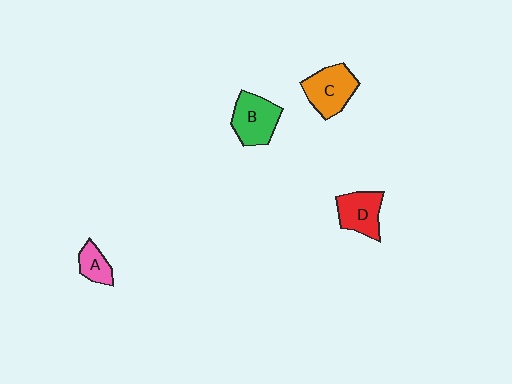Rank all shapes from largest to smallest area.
From largest to smallest: C (orange), B (green), D (red), A (pink).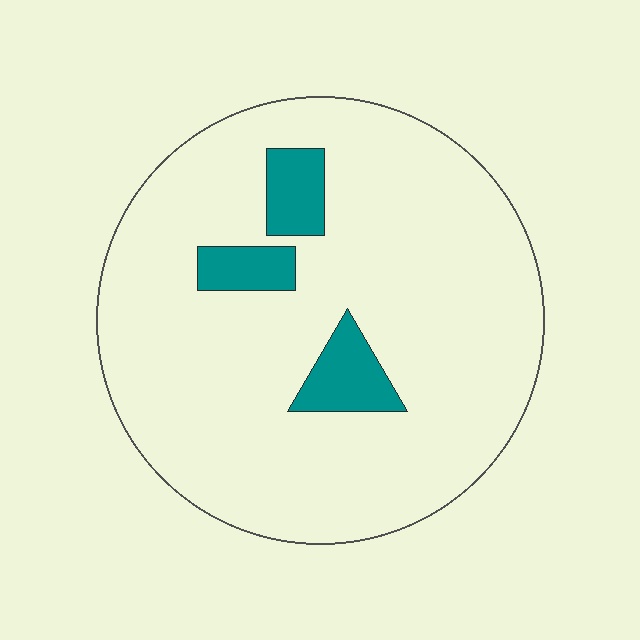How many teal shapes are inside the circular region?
3.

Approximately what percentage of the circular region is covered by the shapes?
Approximately 10%.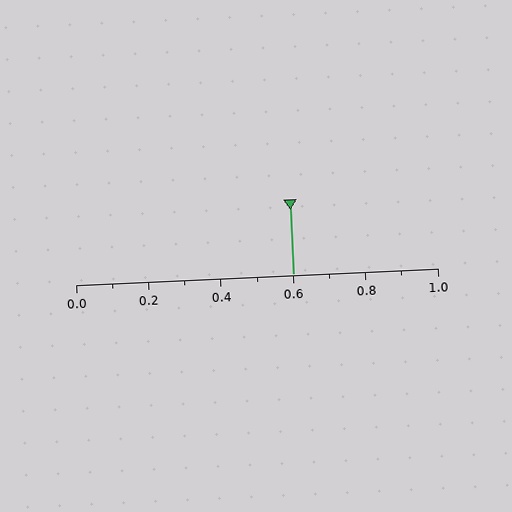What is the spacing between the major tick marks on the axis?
The major ticks are spaced 0.2 apart.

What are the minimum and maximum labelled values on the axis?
The axis runs from 0.0 to 1.0.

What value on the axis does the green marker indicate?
The marker indicates approximately 0.6.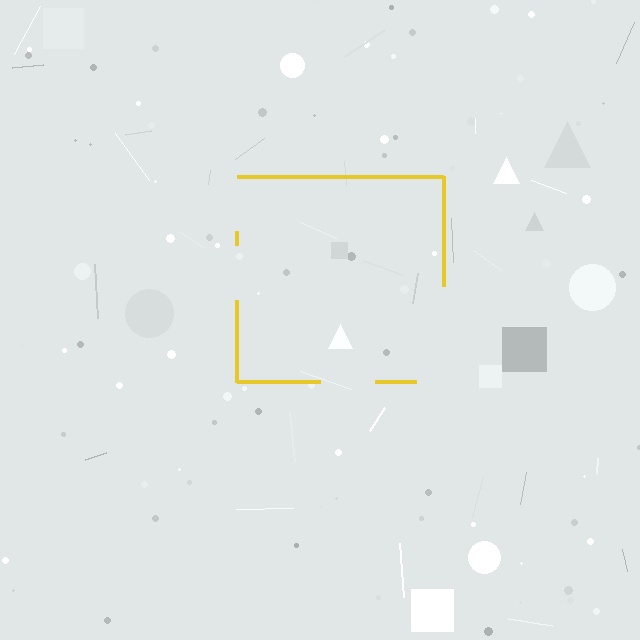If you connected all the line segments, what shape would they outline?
They would outline a square.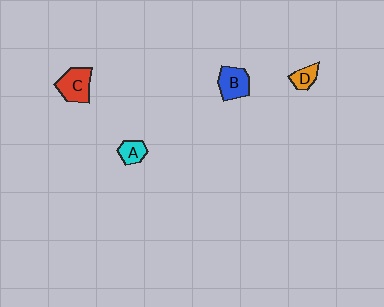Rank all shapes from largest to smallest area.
From largest to smallest: C (red), B (blue), A (cyan), D (orange).